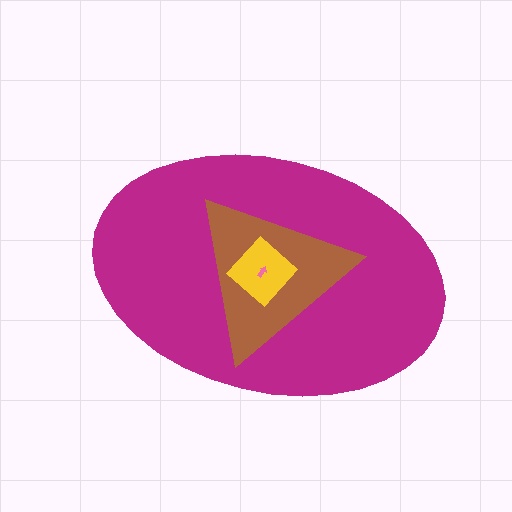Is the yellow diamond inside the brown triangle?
Yes.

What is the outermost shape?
The magenta ellipse.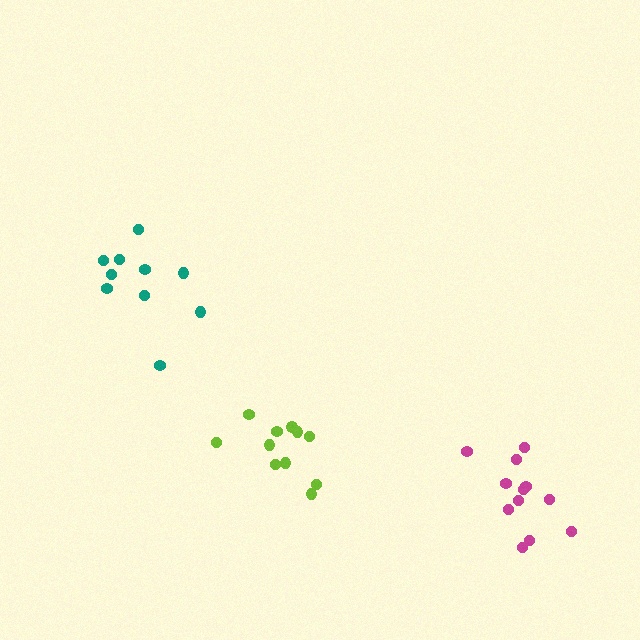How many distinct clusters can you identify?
There are 3 distinct clusters.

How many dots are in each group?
Group 1: 11 dots, Group 2: 10 dots, Group 3: 12 dots (33 total).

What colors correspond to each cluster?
The clusters are colored: lime, teal, magenta.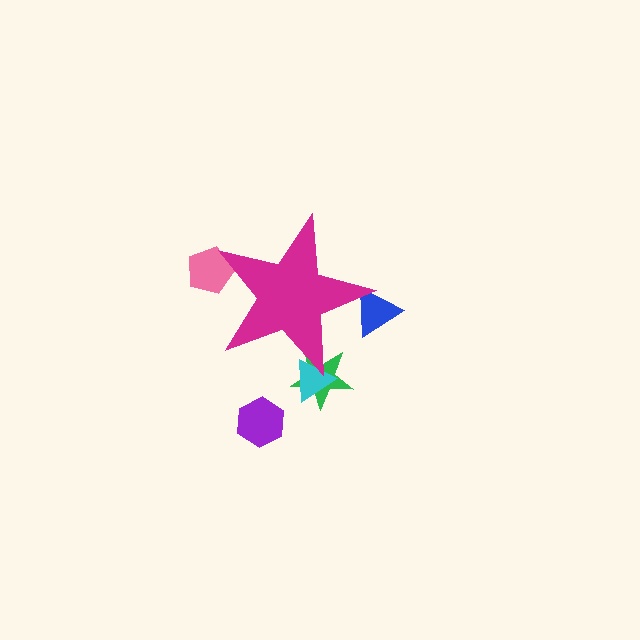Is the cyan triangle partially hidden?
Yes, the cyan triangle is partially hidden behind the magenta star.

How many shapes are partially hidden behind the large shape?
4 shapes are partially hidden.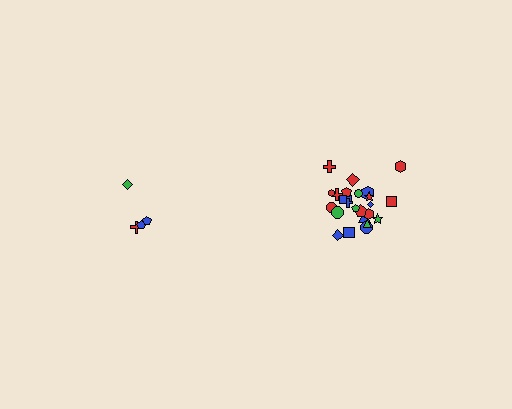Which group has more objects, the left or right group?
The right group.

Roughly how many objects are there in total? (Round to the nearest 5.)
Roughly 30 objects in total.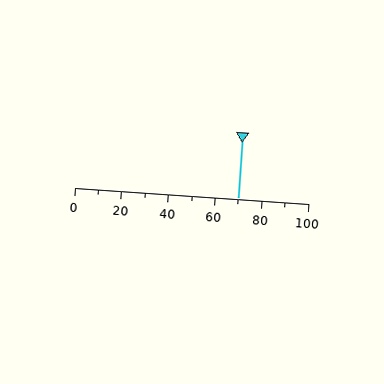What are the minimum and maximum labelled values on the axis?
The axis runs from 0 to 100.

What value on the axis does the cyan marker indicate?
The marker indicates approximately 70.